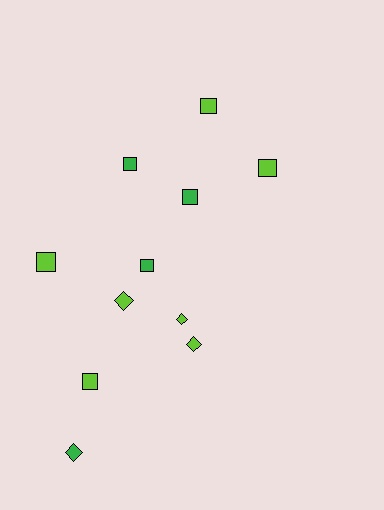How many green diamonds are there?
There is 1 green diamond.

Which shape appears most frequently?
Square, with 7 objects.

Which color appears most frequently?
Lime, with 7 objects.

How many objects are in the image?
There are 11 objects.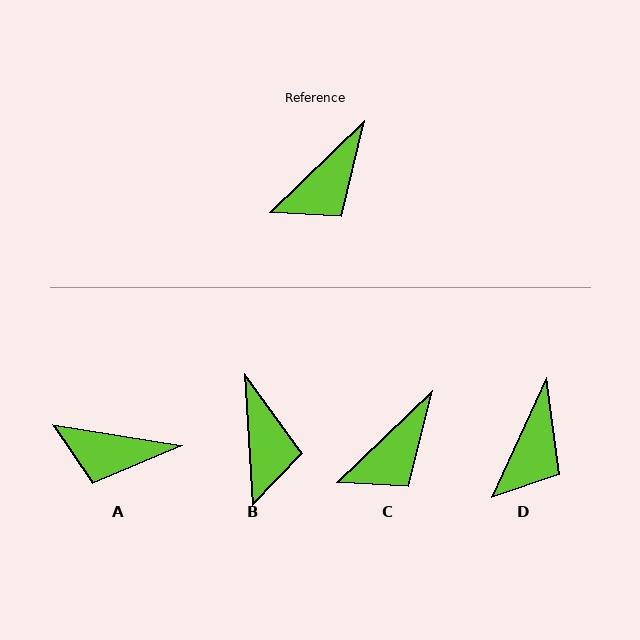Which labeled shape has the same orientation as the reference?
C.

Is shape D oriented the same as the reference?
No, it is off by about 22 degrees.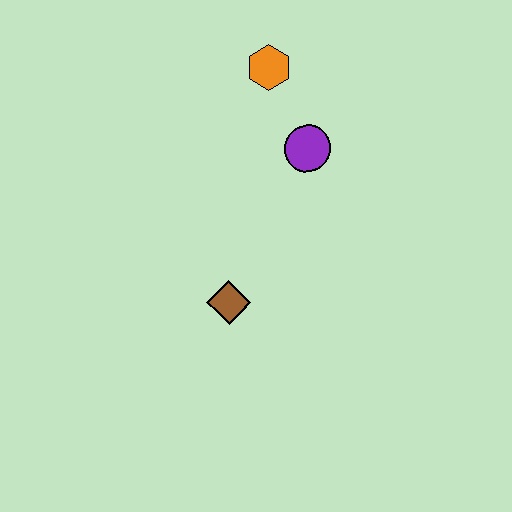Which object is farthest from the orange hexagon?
The brown diamond is farthest from the orange hexagon.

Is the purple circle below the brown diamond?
No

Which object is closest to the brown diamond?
The purple circle is closest to the brown diamond.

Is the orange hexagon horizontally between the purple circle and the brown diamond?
Yes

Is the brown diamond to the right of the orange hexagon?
No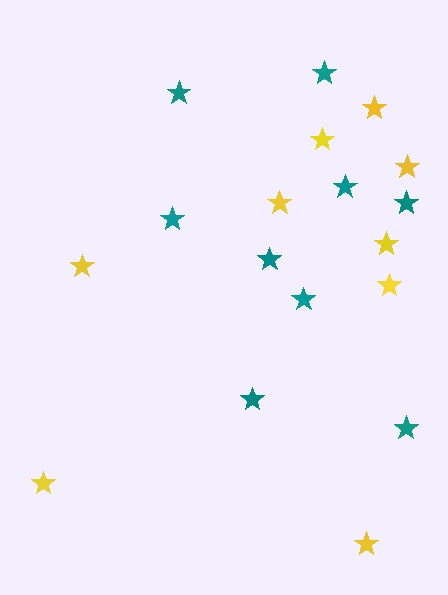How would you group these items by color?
There are 2 groups: one group of yellow stars (9) and one group of teal stars (9).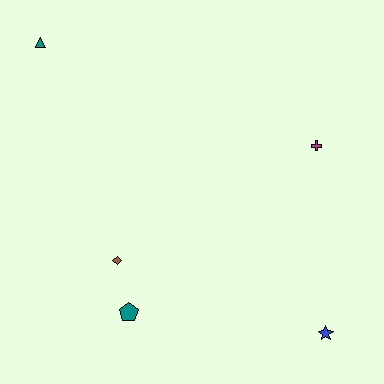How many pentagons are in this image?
There is 1 pentagon.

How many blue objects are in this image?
There is 1 blue object.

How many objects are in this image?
There are 5 objects.